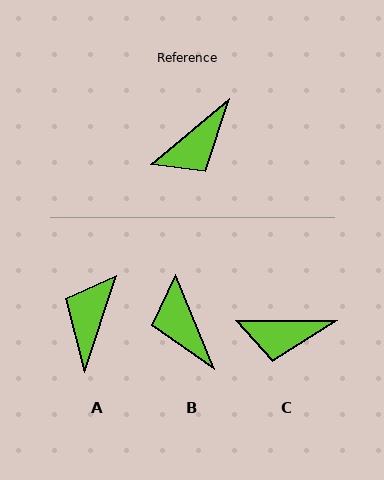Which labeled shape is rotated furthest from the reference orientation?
A, about 148 degrees away.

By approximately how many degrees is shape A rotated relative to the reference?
Approximately 148 degrees clockwise.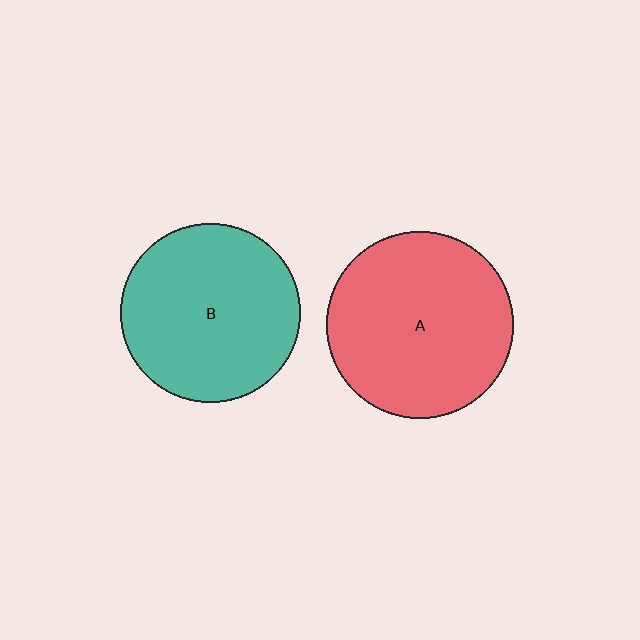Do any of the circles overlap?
No, none of the circles overlap.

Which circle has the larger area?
Circle A (red).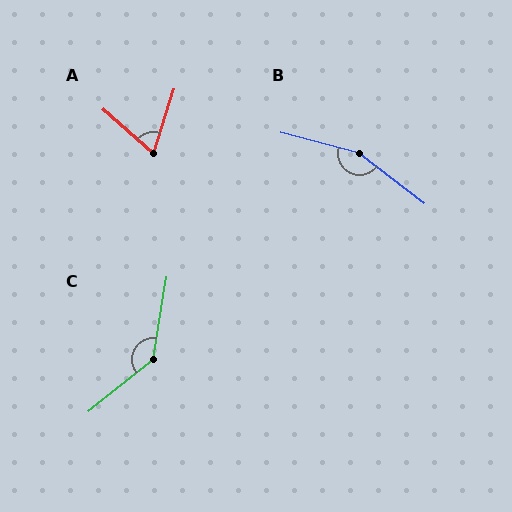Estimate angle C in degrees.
Approximately 138 degrees.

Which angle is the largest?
B, at approximately 157 degrees.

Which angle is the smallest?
A, at approximately 66 degrees.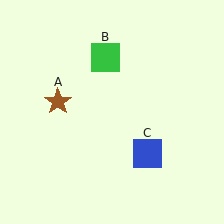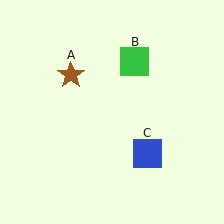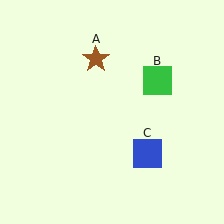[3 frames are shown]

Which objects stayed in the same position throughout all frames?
Blue square (object C) remained stationary.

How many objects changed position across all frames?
2 objects changed position: brown star (object A), green square (object B).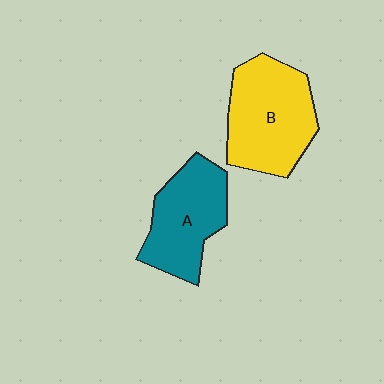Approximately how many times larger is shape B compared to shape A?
Approximately 1.2 times.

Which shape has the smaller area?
Shape A (teal).